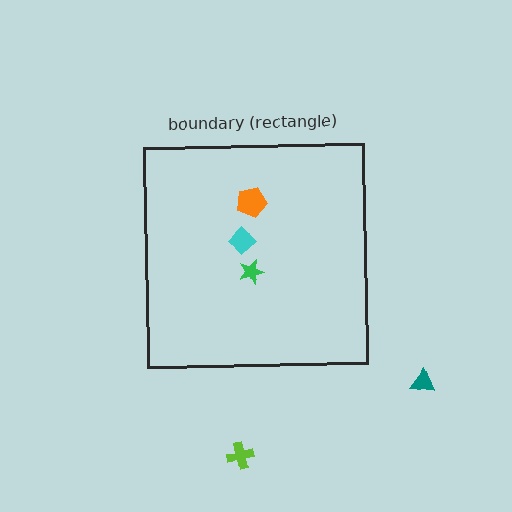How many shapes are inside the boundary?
3 inside, 2 outside.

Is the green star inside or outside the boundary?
Inside.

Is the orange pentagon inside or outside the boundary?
Inside.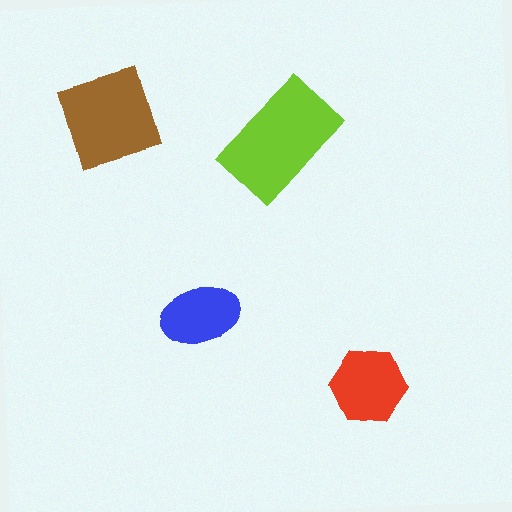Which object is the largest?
The lime rectangle.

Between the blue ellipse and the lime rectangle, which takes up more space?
The lime rectangle.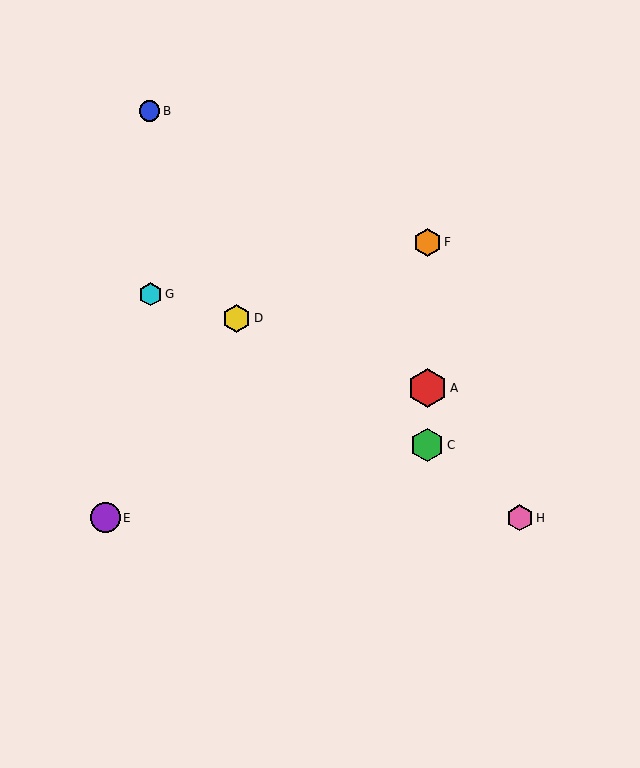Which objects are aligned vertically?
Objects A, C, F are aligned vertically.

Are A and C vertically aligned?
Yes, both are at x≈427.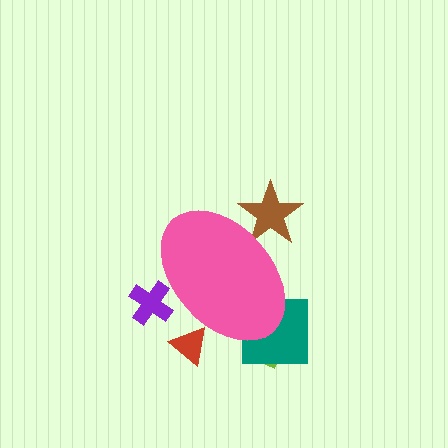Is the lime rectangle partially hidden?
Yes, the lime rectangle is partially hidden behind the pink ellipse.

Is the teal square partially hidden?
Yes, the teal square is partially hidden behind the pink ellipse.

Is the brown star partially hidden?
Yes, the brown star is partially hidden behind the pink ellipse.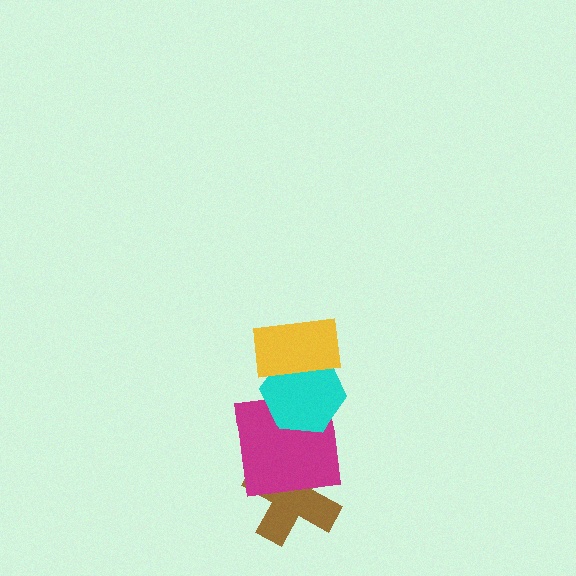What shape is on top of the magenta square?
The cyan hexagon is on top of the magenta square.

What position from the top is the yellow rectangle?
The yellow rectangle is 1st from the top.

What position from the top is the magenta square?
The magenta square is 3rd from the top.